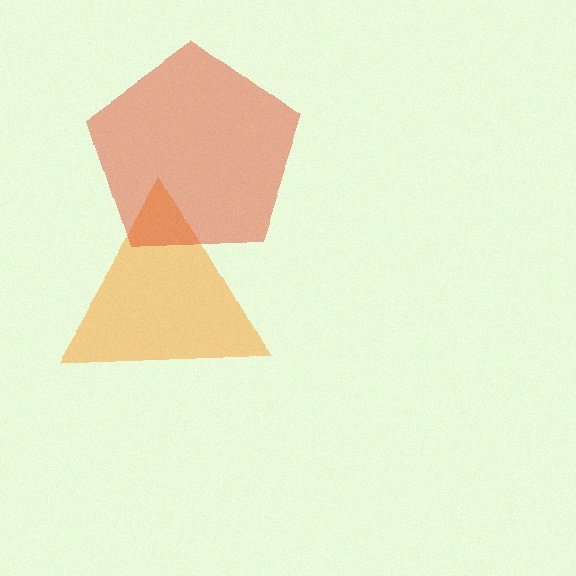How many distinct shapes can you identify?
There are 2 distinct shapes: an orange triangle, a red pentagon.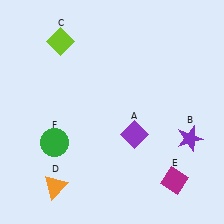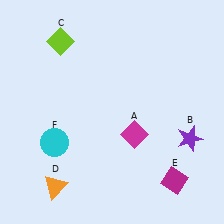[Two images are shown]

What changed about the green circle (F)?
In Image 1, F is green. In Image 2, it changed to cyan.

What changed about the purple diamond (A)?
In Image 1, A is purple. In Image 2, it changed to magenta.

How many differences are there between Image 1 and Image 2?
There are 2 differences between the two images.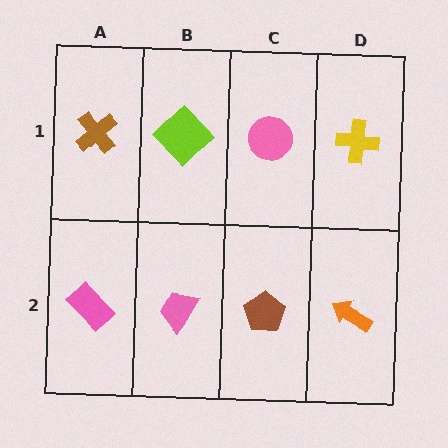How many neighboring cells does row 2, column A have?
2.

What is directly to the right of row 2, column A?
A pink trapezoid.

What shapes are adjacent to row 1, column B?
A pink trapezoid (row 2, column B), a brown cross (row 1, column A), a pink circle (row 1, column C).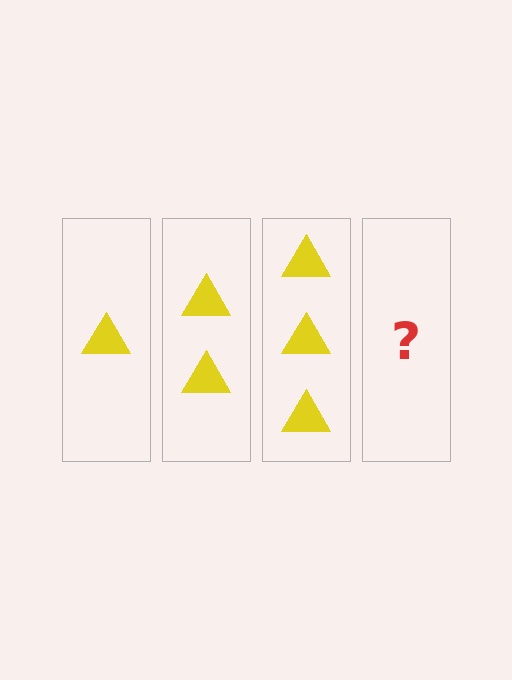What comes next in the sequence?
The next element should be 4 triangles.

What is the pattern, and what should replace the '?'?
The pattern is that each step adds one more triangle. The '?' should be 4 triangles.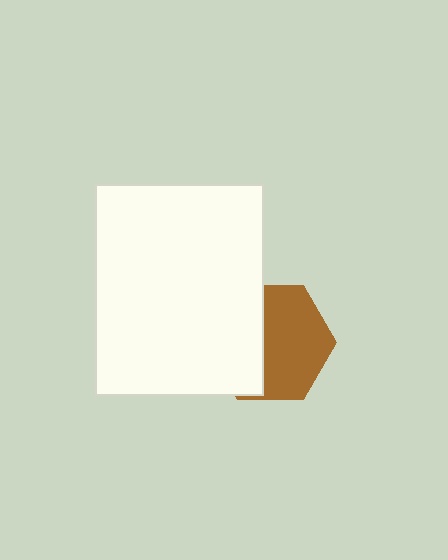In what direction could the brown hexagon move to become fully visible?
The brown hexagon could move right. That would shift it out from behind the white rectangle entirely.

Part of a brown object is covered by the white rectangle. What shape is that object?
It is a hexagon.